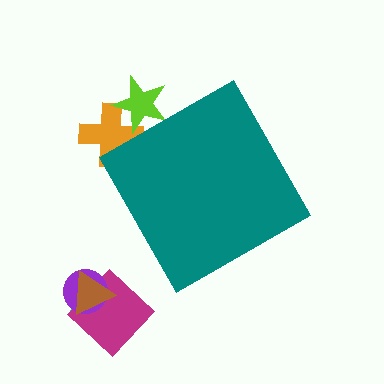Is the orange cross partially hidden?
Yes, the orange cross is partially hidden behind the teal diamond.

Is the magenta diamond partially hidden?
No, the magenta diamond is fully visible.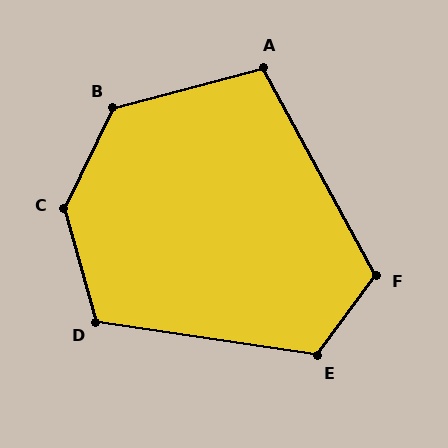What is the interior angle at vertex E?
Approximately 118 degrees (obtuse).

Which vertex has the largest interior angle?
C, at approximately 138 degrees.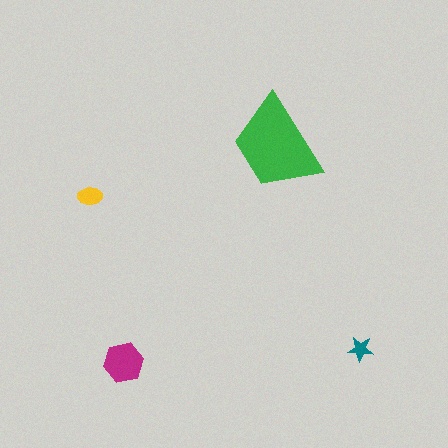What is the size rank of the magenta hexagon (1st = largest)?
2nd.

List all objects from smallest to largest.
The teal star, the yellow ellipse, the magenta hexagon, the green trapezoid.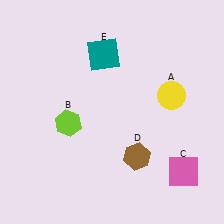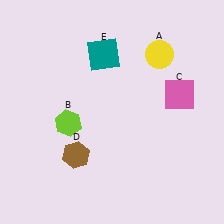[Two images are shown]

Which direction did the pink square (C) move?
The pink square (C) moved up.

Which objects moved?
The objects that moved are: the yellow circle (A), the pink square (C), the brown hexagon (D).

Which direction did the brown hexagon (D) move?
The brown hexagon (D) moved left.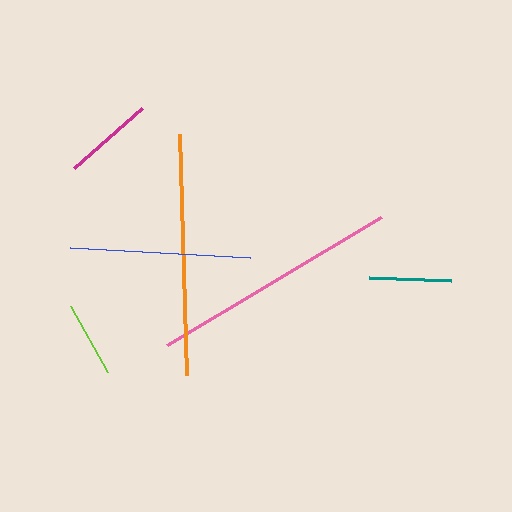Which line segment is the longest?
The pink line is the longest at approximately 249 pixels.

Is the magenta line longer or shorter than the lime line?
The magenta line is longer than the lime line.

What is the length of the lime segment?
The lime segment is approximately 76 pixels long.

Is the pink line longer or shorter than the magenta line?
The pink line is longer than the magenta line.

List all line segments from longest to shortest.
From longest to shortest: pink, orange, blue, magenta, teal, lime.